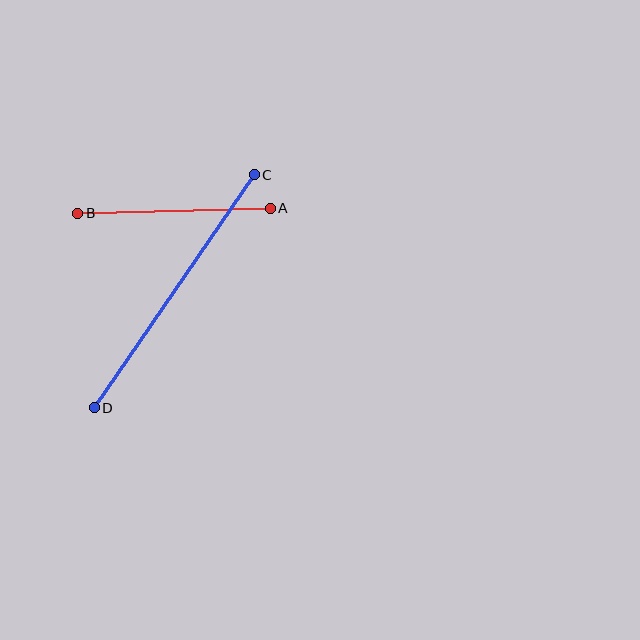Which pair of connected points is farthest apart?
Points C and D are farthest apart.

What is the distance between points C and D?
The distance is approximately 283 pixels.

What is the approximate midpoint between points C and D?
The midpoint is at approximately (174, 291) pixels.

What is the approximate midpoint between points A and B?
The midpoint is at approximately (174, 211) pixels.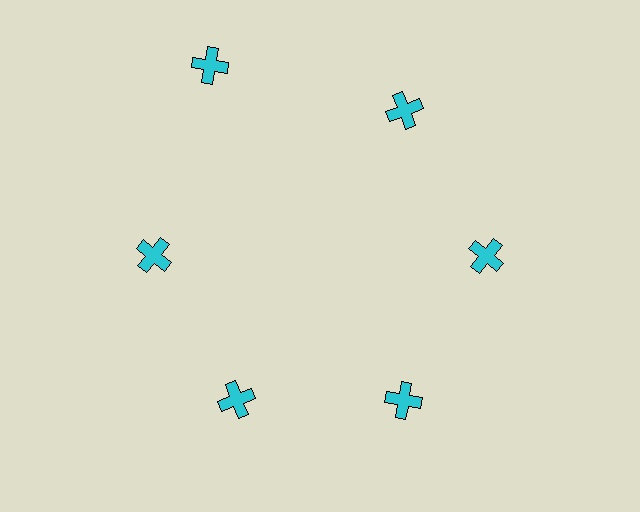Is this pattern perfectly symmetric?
No. The 6 cyan crosses are arranged in a ring, but one element near the 11 o'clock position is pushed outward from the center, breaking the 6-fold rotational symmetry.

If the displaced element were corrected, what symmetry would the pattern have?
It would have 6-fold rotational symmetry — the pattern would map onto itself every 60 degrees.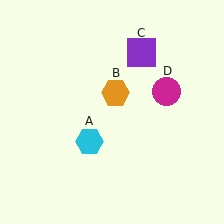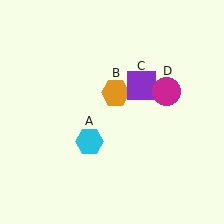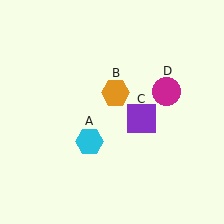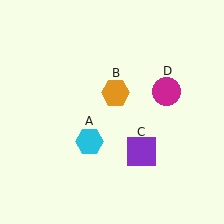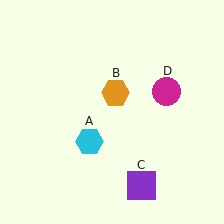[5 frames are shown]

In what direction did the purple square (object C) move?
The purple square (object C) moved down.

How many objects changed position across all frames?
1 object changed position: purple square (object C).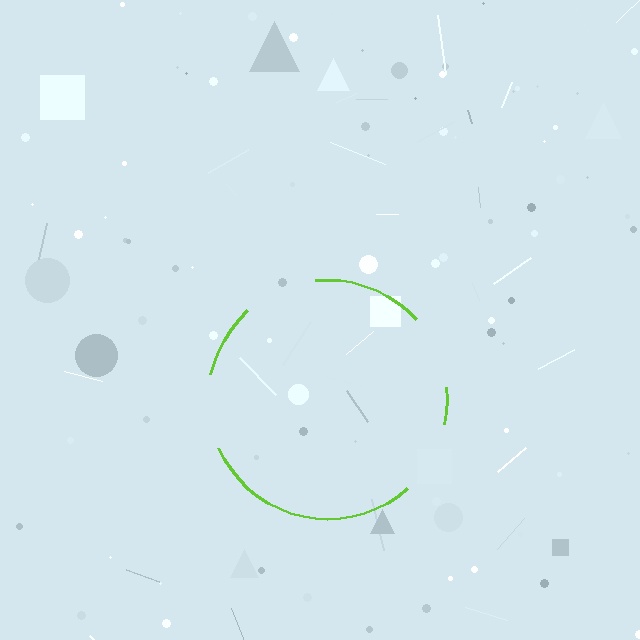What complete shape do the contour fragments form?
The contour fragments form a circle.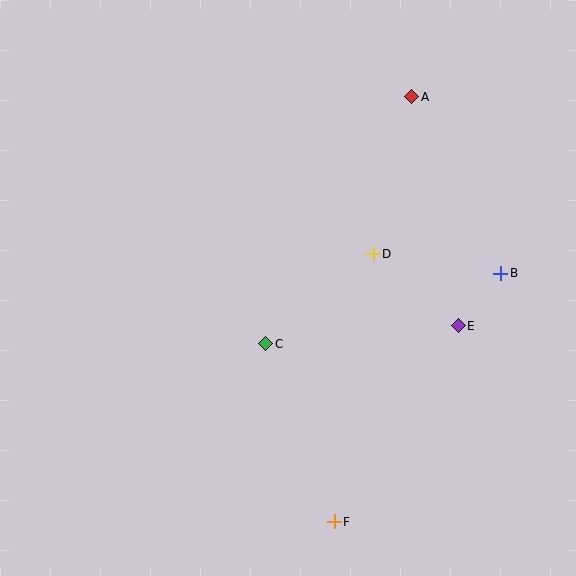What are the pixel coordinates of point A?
Point A is at (412, 97).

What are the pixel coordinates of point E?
Point E is at (458, 326).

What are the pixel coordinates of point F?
Point F is at (334, 522).